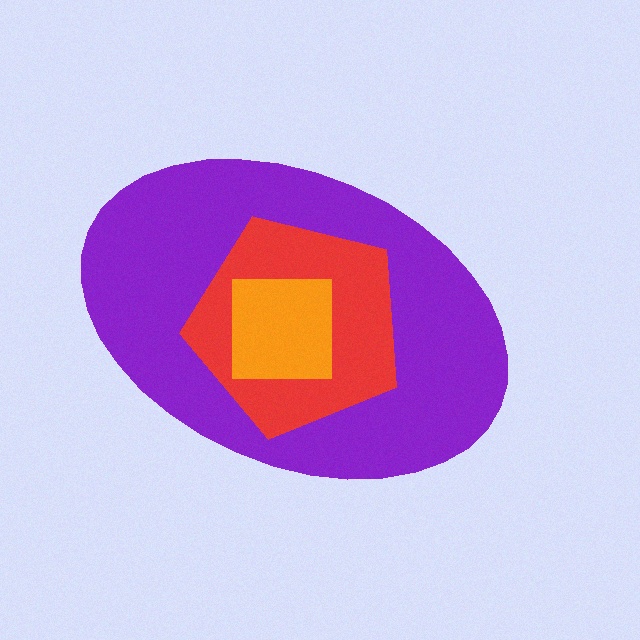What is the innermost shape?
The orange square.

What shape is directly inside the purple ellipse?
The red pentagon.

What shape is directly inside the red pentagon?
The orange square.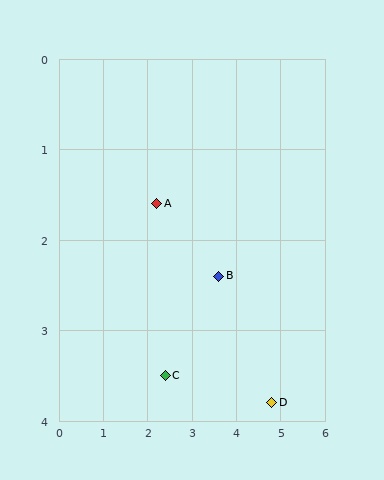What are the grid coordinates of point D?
Point D is at approximately (4.8, 3.8).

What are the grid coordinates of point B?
Point B is at approximately (3.6, 2.4).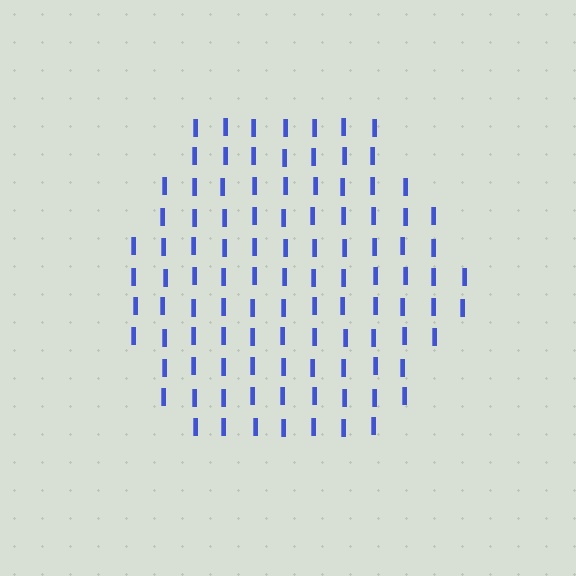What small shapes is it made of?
It is made of small letter I's.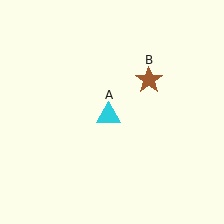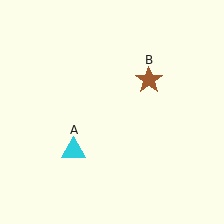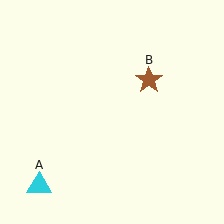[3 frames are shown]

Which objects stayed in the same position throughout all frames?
Brown star (object B) remained stationary.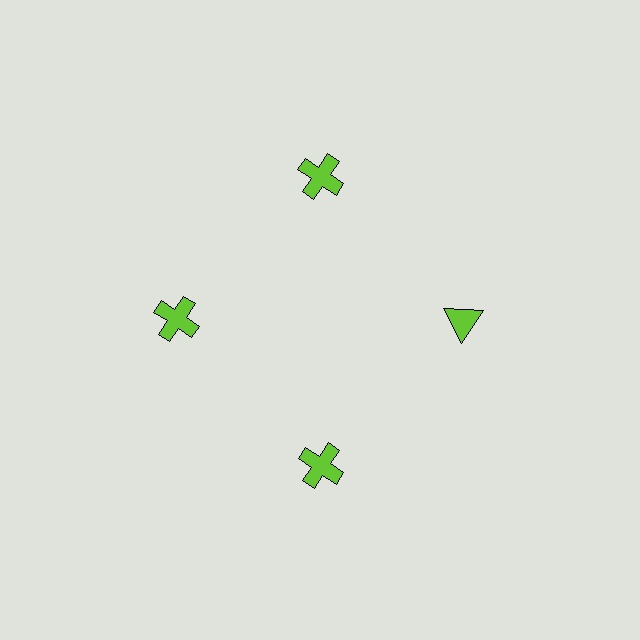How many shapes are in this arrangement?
There are 4 shapes arranged in a ring pattern.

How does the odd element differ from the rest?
It has a different shape: triangle instead of cross.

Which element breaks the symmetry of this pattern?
The lime triangle at roughly the 3 o'clock position breaks the symmetry. All other shapes are lime crosses.